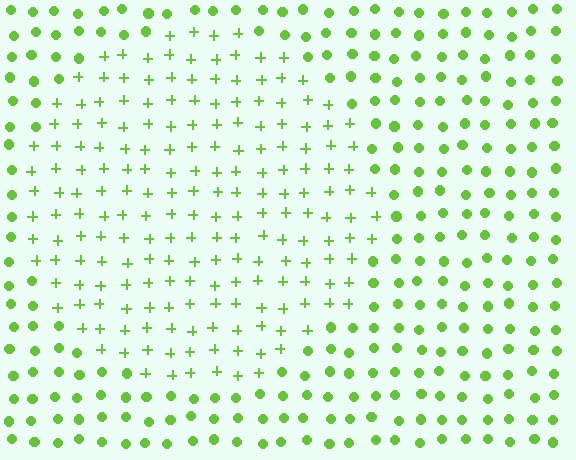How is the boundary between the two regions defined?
The boundary is defined by a change in element shape: plus signs inside vs. circles outside. All elements share the same color and spacing.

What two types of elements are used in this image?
The image uses plus signs inside the circle region and circles outside it.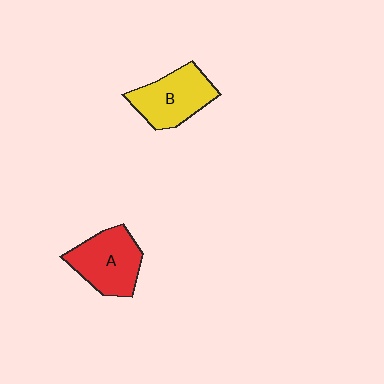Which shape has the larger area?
Shape A (red).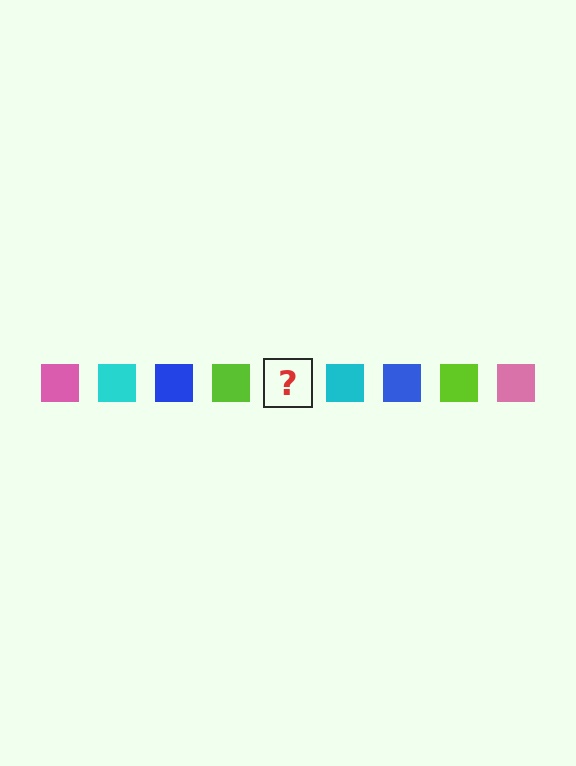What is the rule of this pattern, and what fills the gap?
The rule is that the pattern cycles through pink, cyan, blue, lime squares. The gap should be filled with a pink square.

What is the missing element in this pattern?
The missing element is a pink square.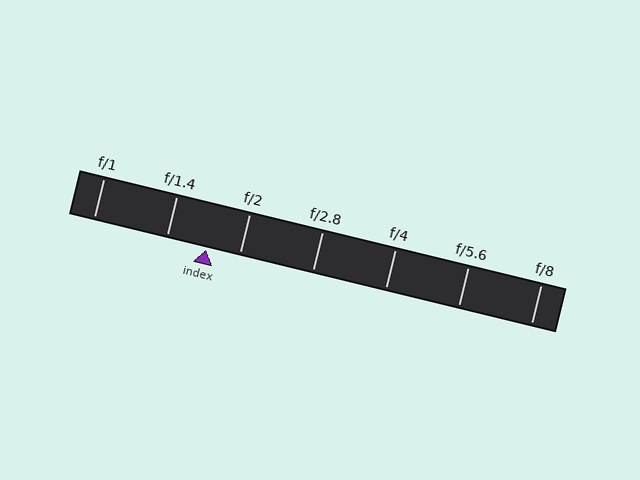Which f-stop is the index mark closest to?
The index mark is closest to f/2.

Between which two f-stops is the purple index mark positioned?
The index mark is between f/1.4 and f/2.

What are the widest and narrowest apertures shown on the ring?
The widest aperture shown is f/1 and the narrowest is f/8.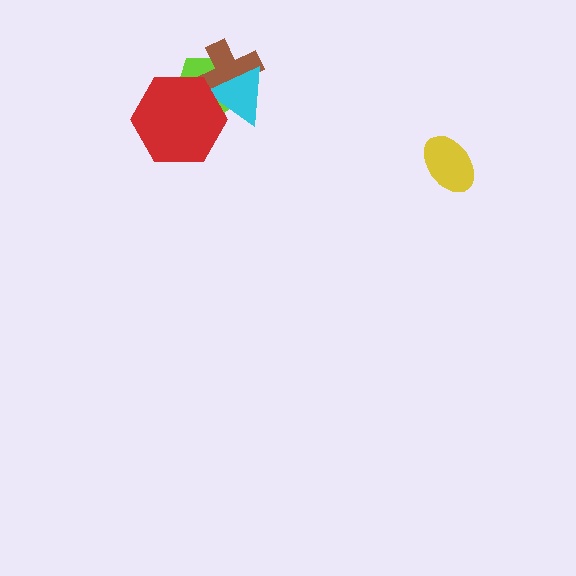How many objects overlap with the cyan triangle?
3 objects overlap with the cyan triangle.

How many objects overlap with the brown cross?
3 objects overlap with the brown cross.